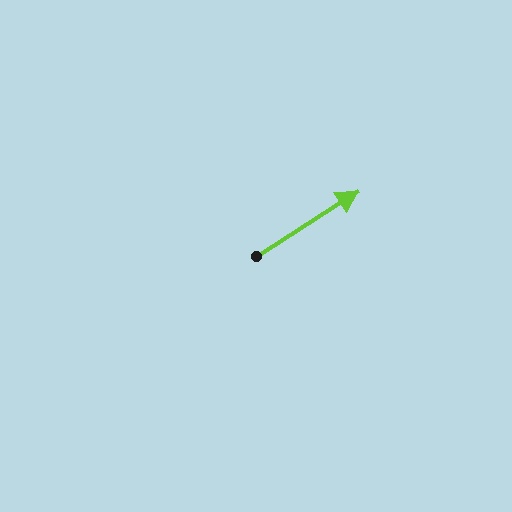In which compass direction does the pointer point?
Northeast.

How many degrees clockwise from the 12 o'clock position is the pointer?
Approximately 58 degrees.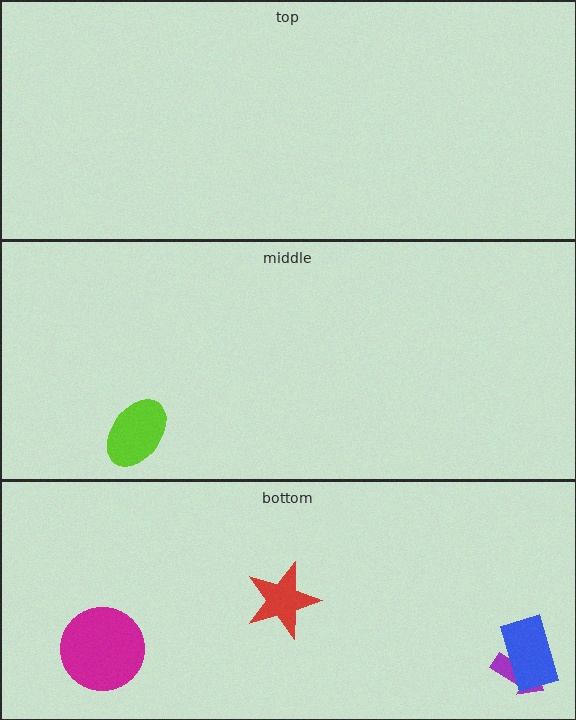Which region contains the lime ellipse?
The middle region.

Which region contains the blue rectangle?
The bottom region.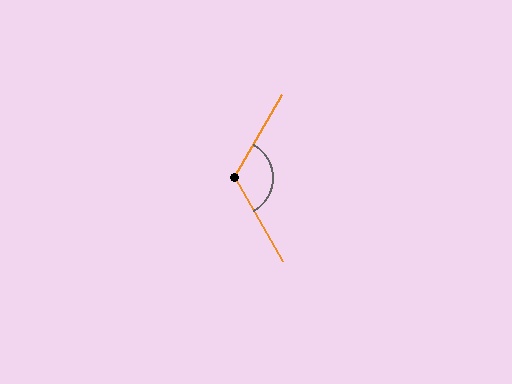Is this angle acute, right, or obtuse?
It is obtuse.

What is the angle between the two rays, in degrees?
Approximately 120 degrees.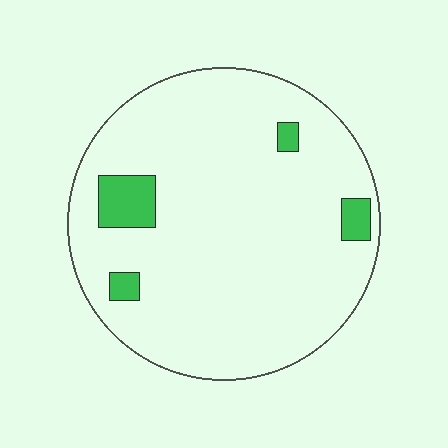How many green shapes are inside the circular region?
4.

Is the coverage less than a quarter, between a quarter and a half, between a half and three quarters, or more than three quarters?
Less than a quarter.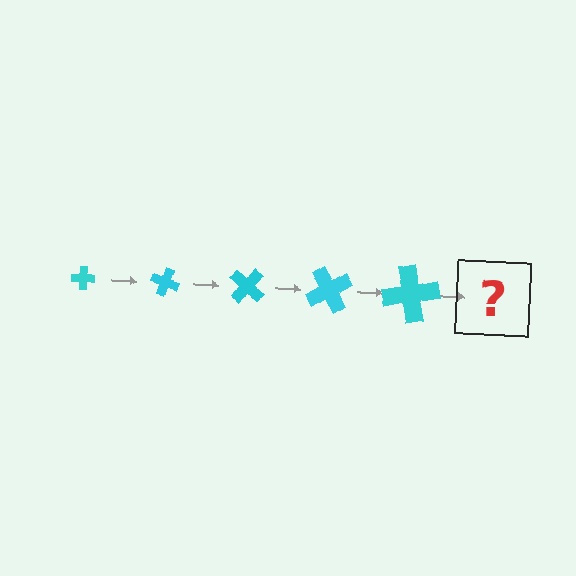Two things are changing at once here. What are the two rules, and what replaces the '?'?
The two rules are that the cross grows larger each step and it rotates 20 degrees each step. The '?' should be a cross, larger than the previous one and rotated 100 degrees from the start.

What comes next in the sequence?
The next element should be a cross, larger than the previous one and rotated 100 degrees from the start.